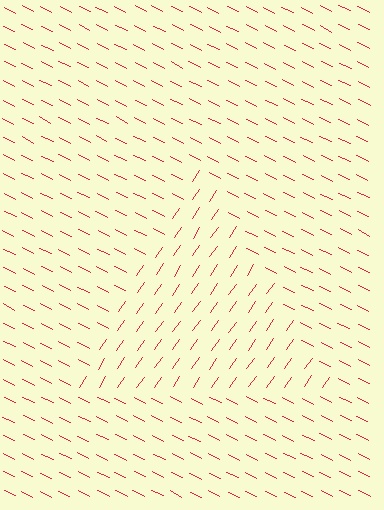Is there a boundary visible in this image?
Yes, there is a texture boundary formed by a change in line orientation.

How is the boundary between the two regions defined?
The boundary is defined purely by a change in line orientation (approximately 82 degrees difference). All lines are the same color and thickness.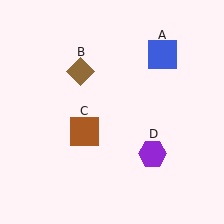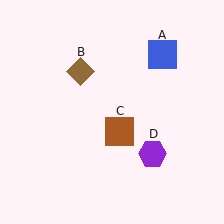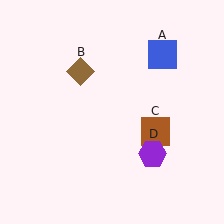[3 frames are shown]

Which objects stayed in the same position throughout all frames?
Blue square (object A) and brown diamond (object B) and purple hexagon (object D) remained stationary.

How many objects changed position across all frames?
1 object changed position: brown square (object C).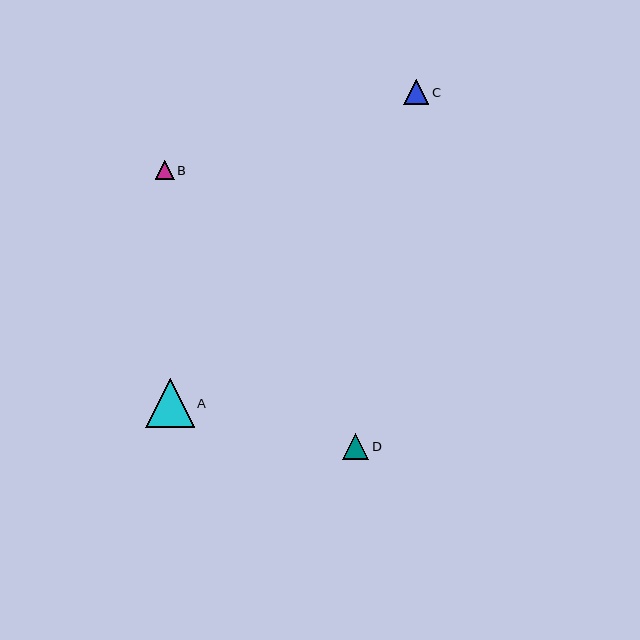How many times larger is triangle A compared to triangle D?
Triangle A is approximately 1.9 times the size of triangle D.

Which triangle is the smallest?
Triangle B is the smallest with a size of approximately 19 pixels.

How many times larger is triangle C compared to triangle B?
Triangle C is approximately 1.4 times the size of triangle B.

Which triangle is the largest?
Triangle A is the largest with a size of approximately 49 pixels.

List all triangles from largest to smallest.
From largest to smallest: A, D, C, B.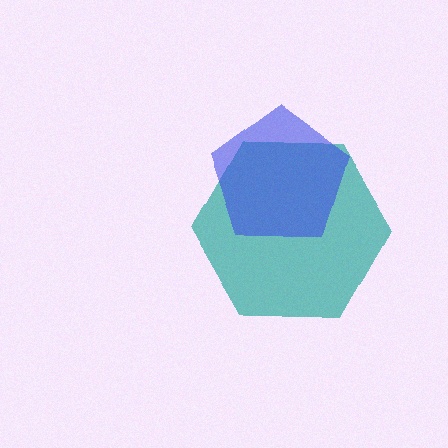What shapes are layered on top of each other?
The layered shapes are: a teal hexagon, a blue pentagon.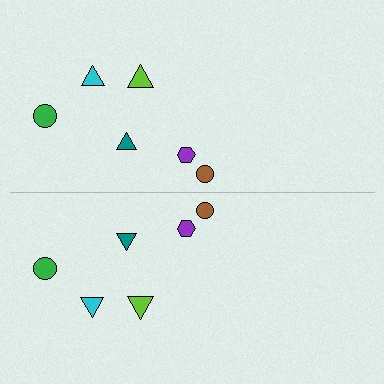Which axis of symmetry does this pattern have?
The pattern has a horizontal axis of symmetry running through the center of the image.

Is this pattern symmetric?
Yes, this pattern has bilateral (reflection) symmetry.